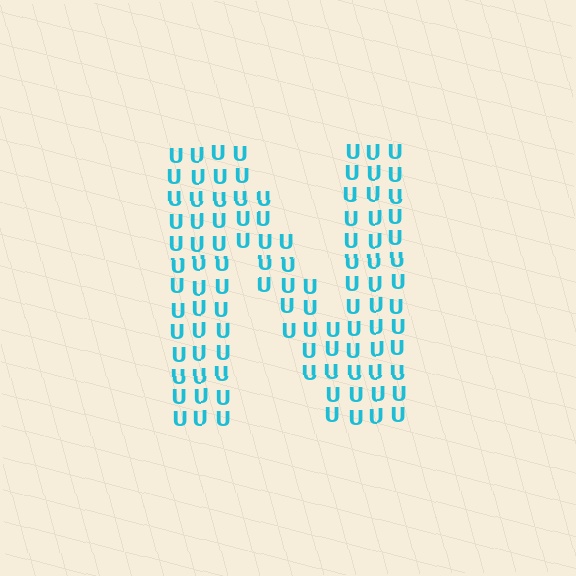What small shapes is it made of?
It is made of small letter U's.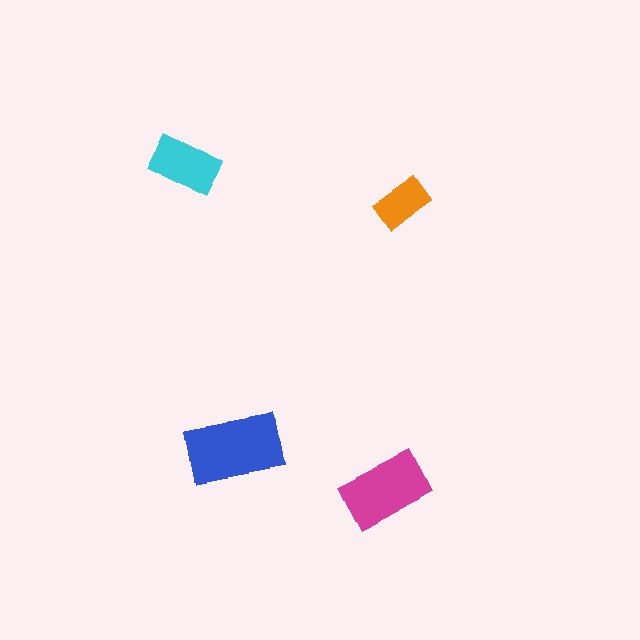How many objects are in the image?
There are 4 objects in the image.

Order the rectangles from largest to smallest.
the blue one, the magenta one, the cyan one, the orange one.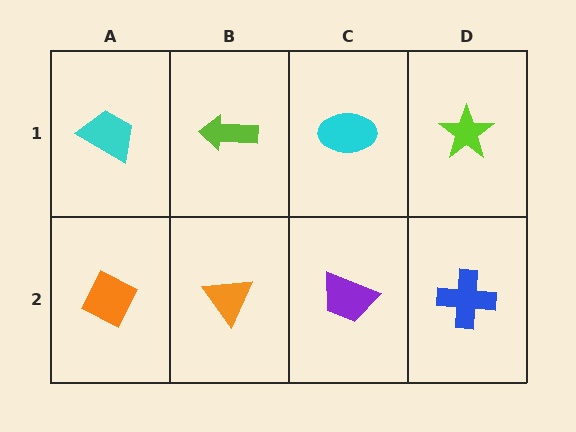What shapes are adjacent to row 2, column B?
A lime arrow (row 1, column B), an orange diamond (row 2, column A), a purple trapezoid (row 2, column C).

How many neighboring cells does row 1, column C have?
3.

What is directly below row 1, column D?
A blue cross.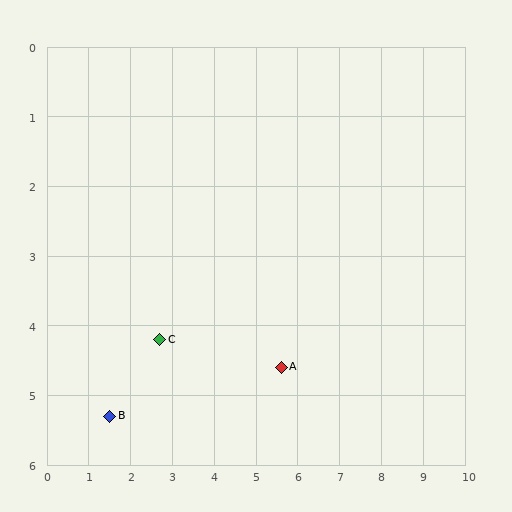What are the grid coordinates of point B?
Point B is at approximately (1.5, 5.3).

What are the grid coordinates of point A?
Point A is at approximately (5.6, 4.6).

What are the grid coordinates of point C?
Point C is at approximately (2.7, 4.2).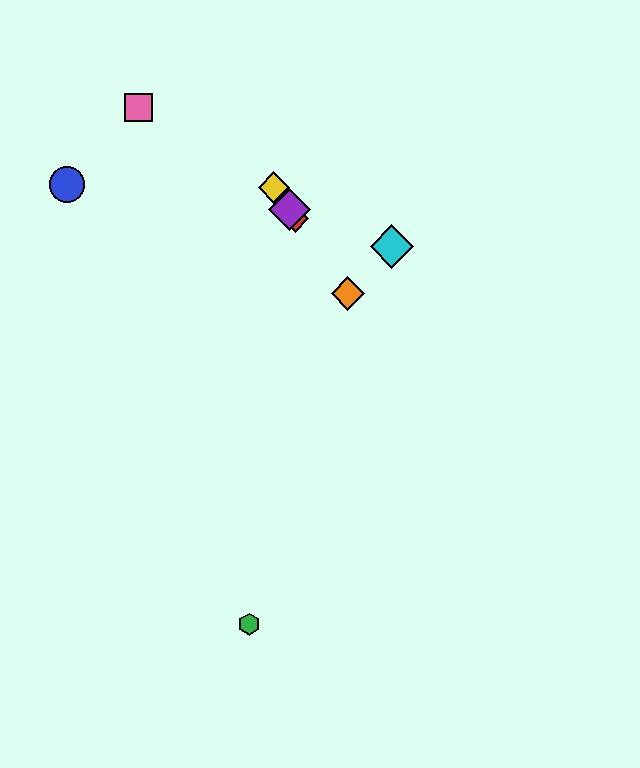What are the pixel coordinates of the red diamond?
The red diamond is at (295, 218).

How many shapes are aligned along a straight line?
4 shapes (the red diamond, the yellow diamond, the purple diamond, the orange diamond) are aligned along a straight line.